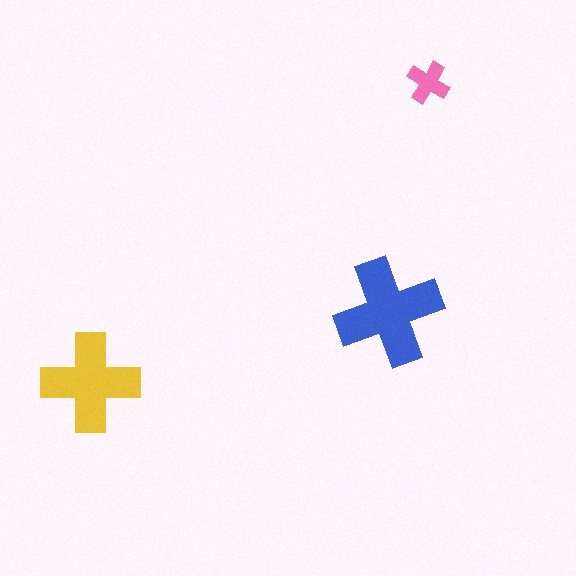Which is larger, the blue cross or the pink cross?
The blue one.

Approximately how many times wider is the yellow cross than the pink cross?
About 2.5 times wider.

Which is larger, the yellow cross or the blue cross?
The blue one.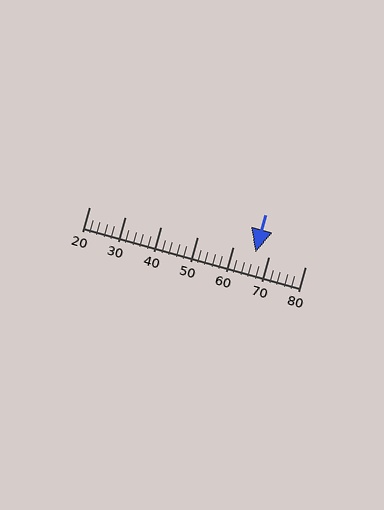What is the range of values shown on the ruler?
The ruler shows values from 20 to 80.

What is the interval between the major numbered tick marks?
The major tick marks are spaced 10 units apart.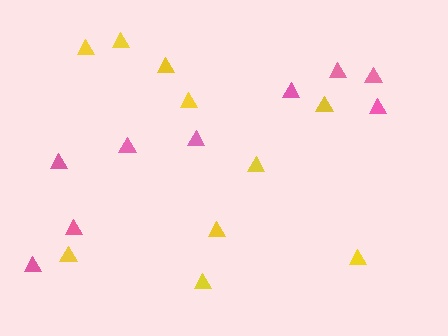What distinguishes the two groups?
There are 2 groups: one group of pink triangles (9) and one group of yellow triangles (10).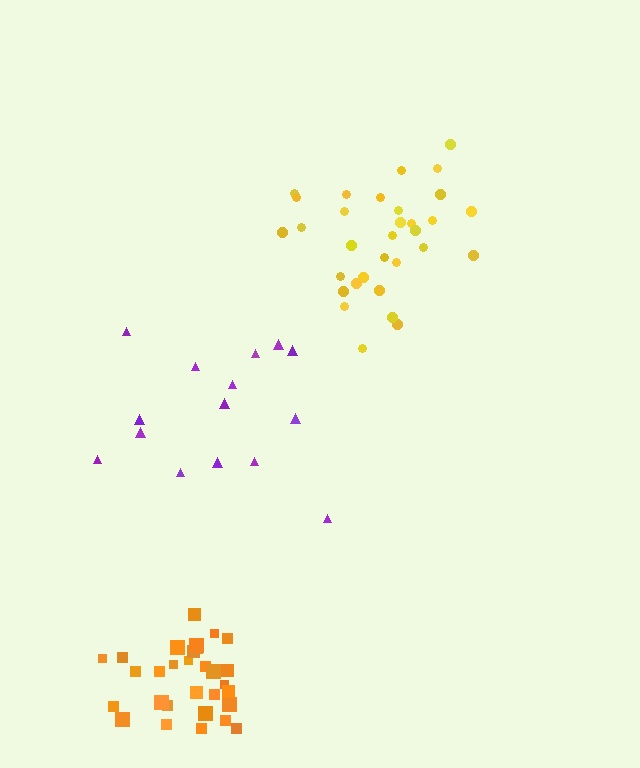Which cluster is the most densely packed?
Orange.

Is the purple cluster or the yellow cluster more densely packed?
Yellow.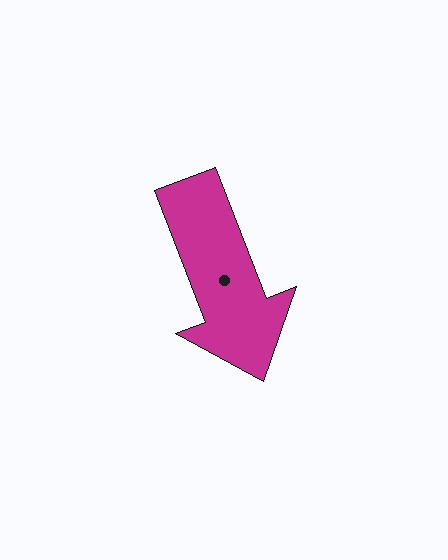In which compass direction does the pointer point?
South.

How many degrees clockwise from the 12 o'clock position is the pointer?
Approximately 159 degrees.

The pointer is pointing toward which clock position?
Roughly 5 o'clock.